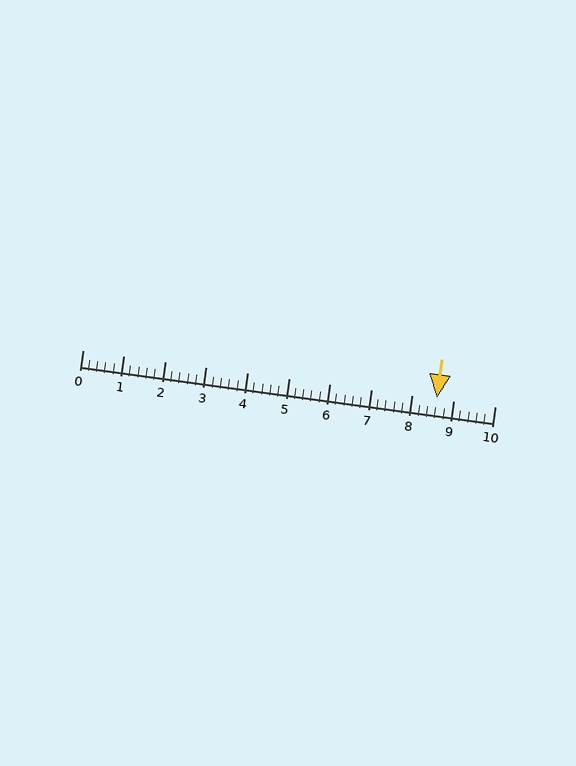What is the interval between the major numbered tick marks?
The major tick marks are spaced 1 units apart.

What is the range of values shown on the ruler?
The ruler shows values from 0 to 10.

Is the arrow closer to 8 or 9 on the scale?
The arrow is closer to 9.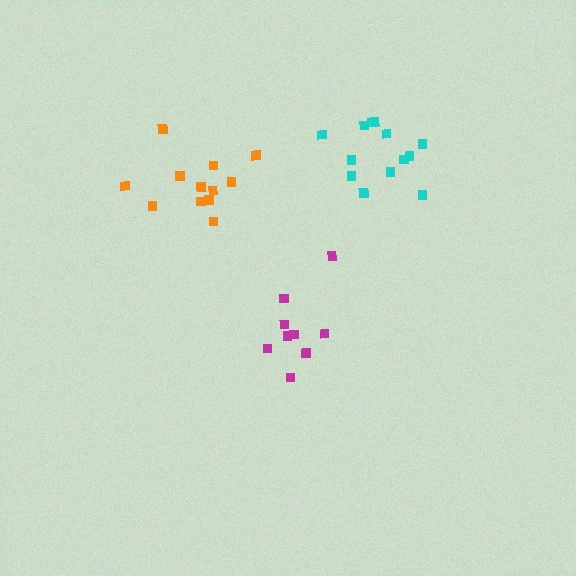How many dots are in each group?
Group 1: 10 dots, Group 2: 12 dots, Group 3: 13 dots (35 total).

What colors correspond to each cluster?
The clusters are colored: magenta, orange, cyan.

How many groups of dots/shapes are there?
There are 3 groups.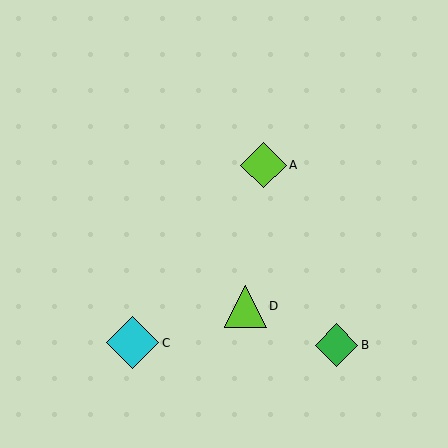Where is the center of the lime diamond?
The center of the lime diamond is at (263, 165).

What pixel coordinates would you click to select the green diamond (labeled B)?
Click at (337, 345) to select the green diamond B.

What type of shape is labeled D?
Shape D is a lime triangle.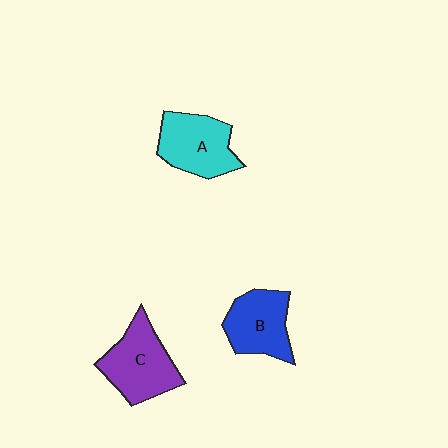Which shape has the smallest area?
Shape B (blue).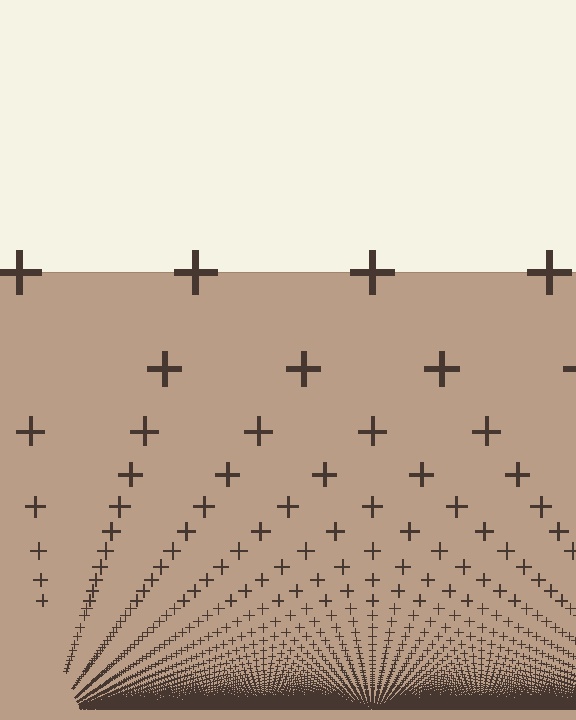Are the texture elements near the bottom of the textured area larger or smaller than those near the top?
Smaller. The gradient is inverted — elements near the bottom are smaller and denser.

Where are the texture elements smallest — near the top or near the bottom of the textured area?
Near the bottom.